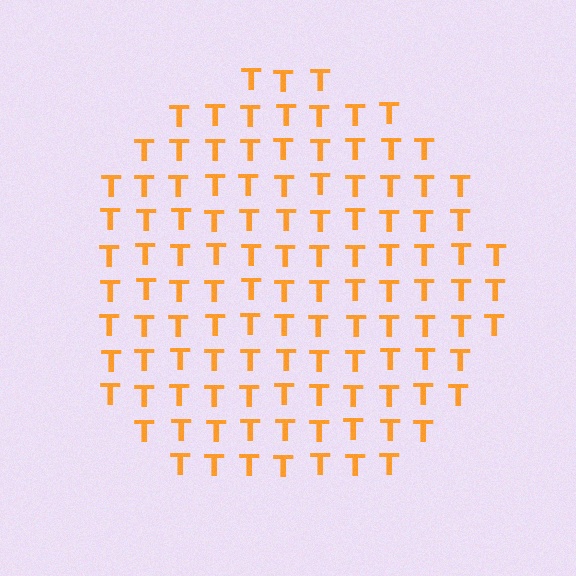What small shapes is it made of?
It is made of small letter T's.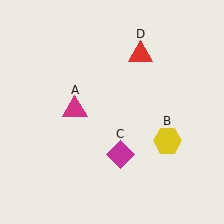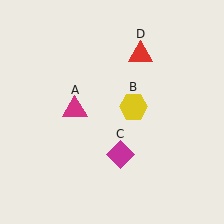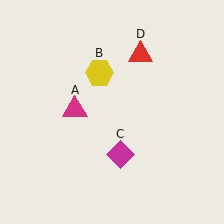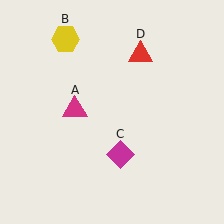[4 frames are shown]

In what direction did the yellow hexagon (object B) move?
The yellow hexagon (object B) moved up and to the left.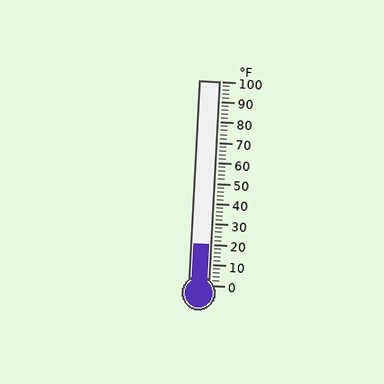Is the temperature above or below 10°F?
The temperature is above 10°F.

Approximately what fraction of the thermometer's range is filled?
The thermometer is filled to approximately 20% of its range.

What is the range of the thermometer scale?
The thermometer scale ranges from 0°F to 100°F.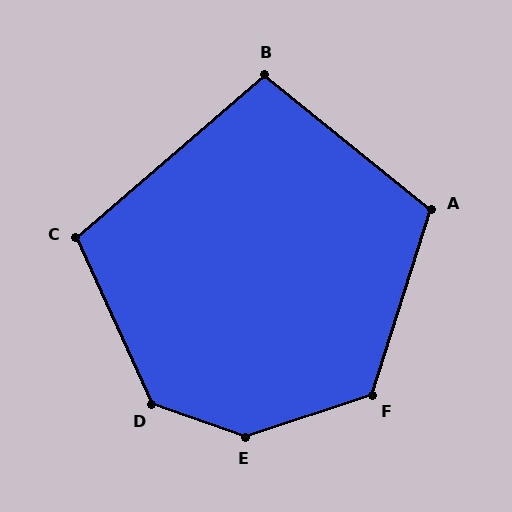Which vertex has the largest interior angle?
E, at approximately 142 degrees.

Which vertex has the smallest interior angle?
B, at approximately 100 degrees.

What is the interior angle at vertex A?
Approximately 111 degrees (obtuse).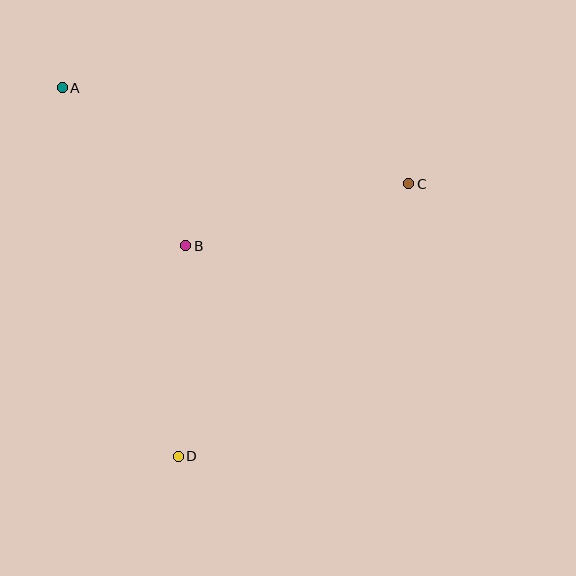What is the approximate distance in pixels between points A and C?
The distance between A and C is approximately 360 pixels.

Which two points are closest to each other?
Points A and B are closest to each other.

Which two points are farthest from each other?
Points A and D are farthest from each other.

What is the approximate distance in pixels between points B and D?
The distance between B and D is approximately 211 pixels.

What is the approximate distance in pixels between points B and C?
The distance between B and C is approximately 232 pixels.